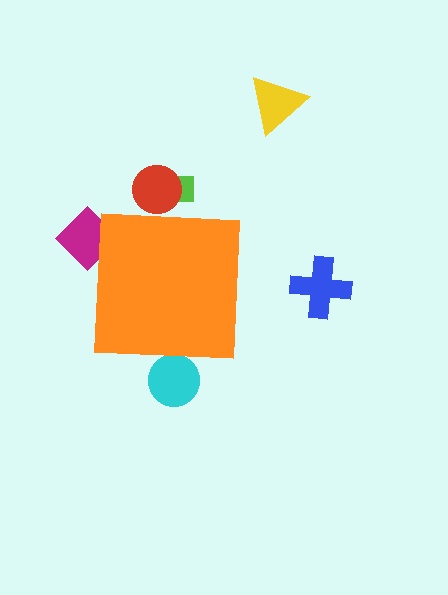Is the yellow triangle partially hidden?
No, the yellow triangle is fully visible.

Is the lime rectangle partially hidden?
Yes, the lime rectangle is partially hidden behind the orange square.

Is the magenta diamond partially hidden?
Yes, the magenta diamond is partially hidden behind the orange square.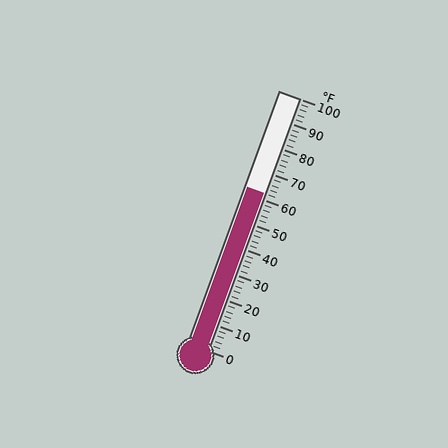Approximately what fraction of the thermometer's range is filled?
The thermometer is filled to approximately 60% of its range.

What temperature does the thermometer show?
The thermometer shows approximately 62°F.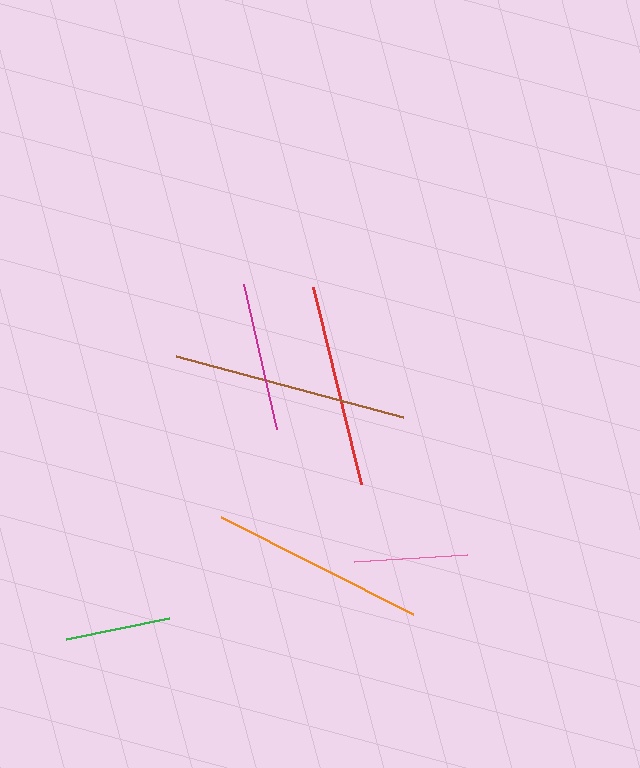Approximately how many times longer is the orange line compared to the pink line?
The orange line is approximately 1.9 times the length of the pink line.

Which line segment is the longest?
The brown line is the longest at approximately 235 pixels.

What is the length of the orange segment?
The orange segment is approximately 215 pixels long.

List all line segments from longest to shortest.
From longest to shortest: brown, orange, red, magenta, pink, green.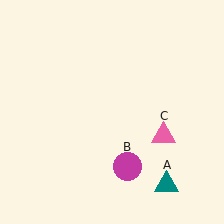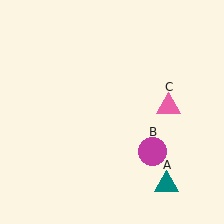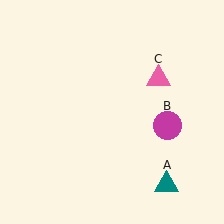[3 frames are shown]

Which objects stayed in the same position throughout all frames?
Teal triangle (object A) remained stationary.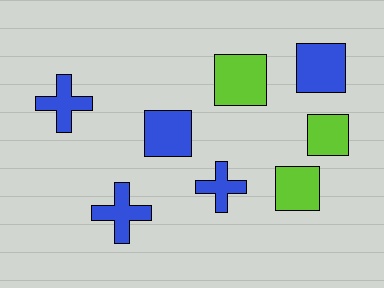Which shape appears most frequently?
Square, with 5 objects.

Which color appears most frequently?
Blue, with 5 objects.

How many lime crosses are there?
There are no lime crosses.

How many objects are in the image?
There are 8 objects.